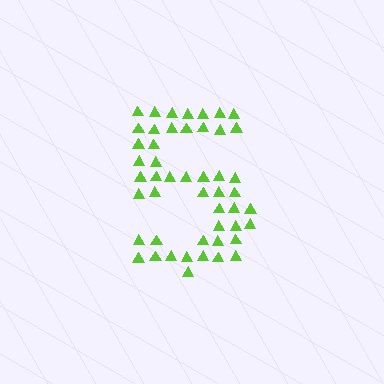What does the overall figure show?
The overall figure shows the digit 5.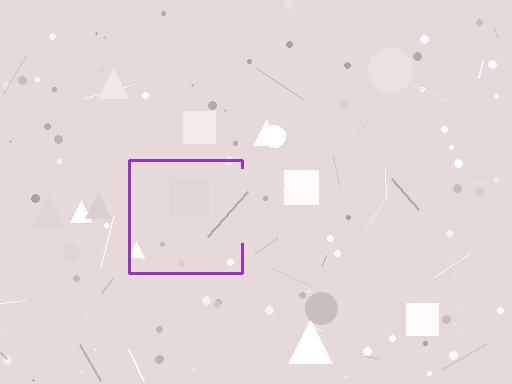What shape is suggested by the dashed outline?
The dashed outline suggests a square.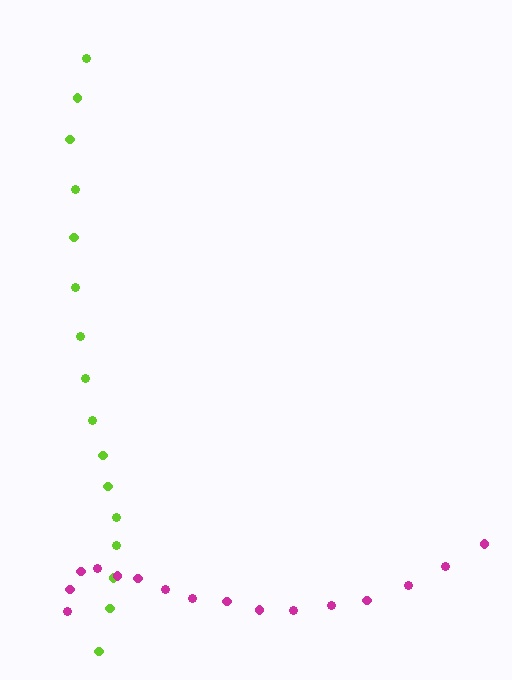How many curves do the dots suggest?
There are 2 distinct paths.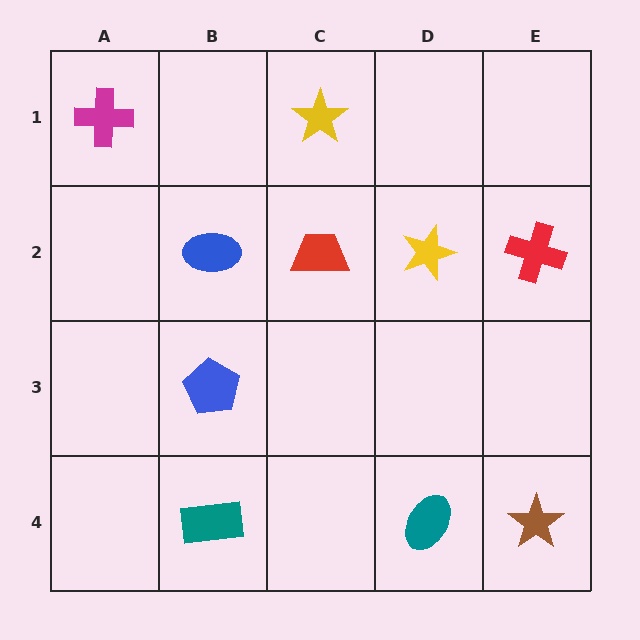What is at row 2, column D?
A yellow star.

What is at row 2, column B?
A blue ellipse.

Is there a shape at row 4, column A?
No, that cell is empty.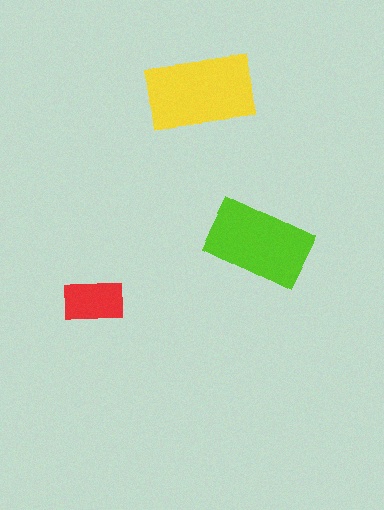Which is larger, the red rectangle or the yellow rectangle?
The yellow one.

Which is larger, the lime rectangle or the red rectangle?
The lime one.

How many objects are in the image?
There are 3 objects in the image.